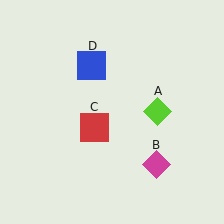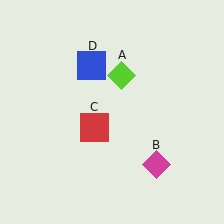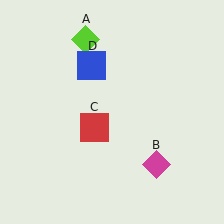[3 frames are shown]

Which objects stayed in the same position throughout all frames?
Magenta diamond (object B) and red square (object C) and blue square (object D) remained stationary.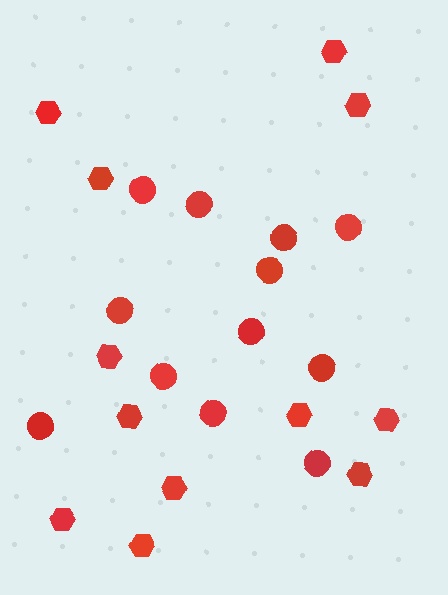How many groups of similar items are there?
There are 2 groups: one group of hexagons (12) and one group of circles (12).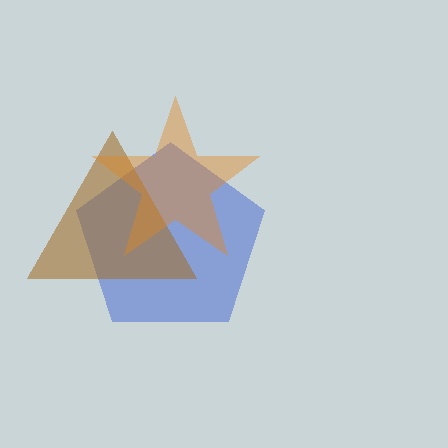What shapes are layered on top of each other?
The layered shapes are: a blue pentagon, a brown triangle, an orange star.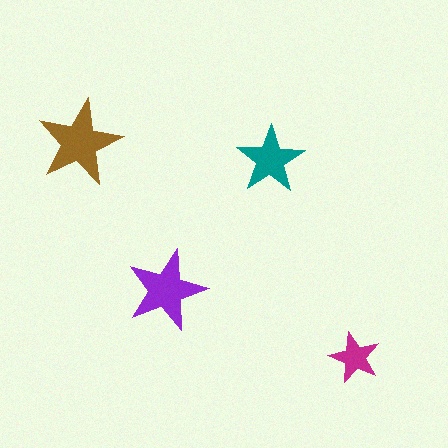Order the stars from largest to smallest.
the brown one, the purple one, the teal one, the magenta one.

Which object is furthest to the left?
The brown star is leftmost.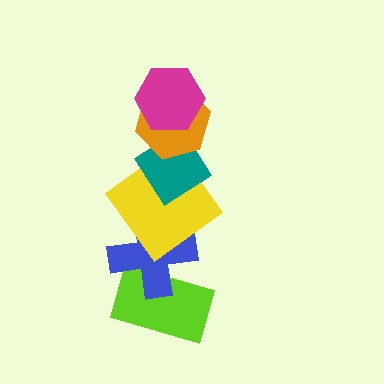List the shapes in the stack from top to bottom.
From top to bottom: the magenta hexagon, the orange hexagon, the teal diamond, the yellow diamond, the blue cross, the lime rectangle.